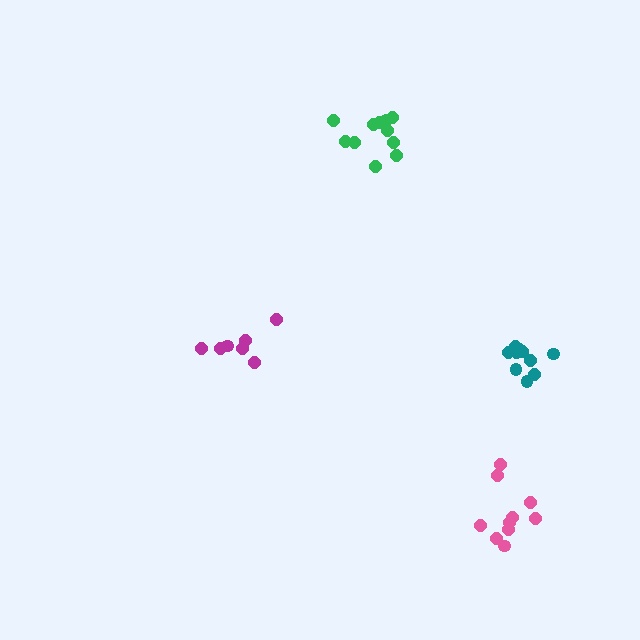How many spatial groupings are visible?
There are 4 spatial groupings.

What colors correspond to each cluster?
The clusters are colored: pink, teal, magenta, green.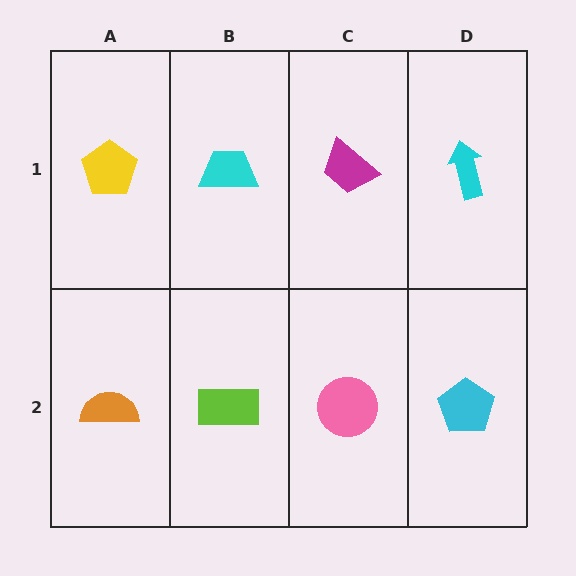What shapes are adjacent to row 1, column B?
A lime rectangle (row 2, column B), a yellow pentagon (row 1, column A), a magenta trapezoid (row 1, column C).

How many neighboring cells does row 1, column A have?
2.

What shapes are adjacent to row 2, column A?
A yellow pentagon (row 1, column A), a lime rectangle (row 2, column B).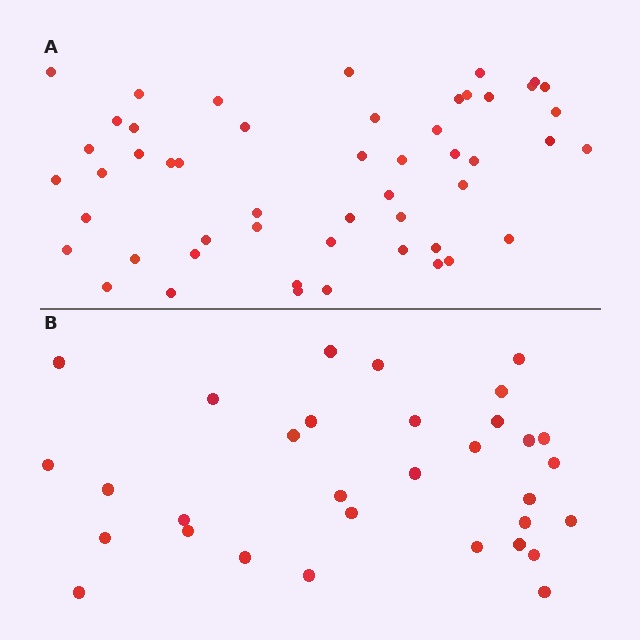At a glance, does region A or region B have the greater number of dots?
Region A (the top region) has more dots.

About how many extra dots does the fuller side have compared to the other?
Region A has approximately 20 more dots than region B.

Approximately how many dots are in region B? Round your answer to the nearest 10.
About 30 dots. (The exact count is 32, which rounds to 30.)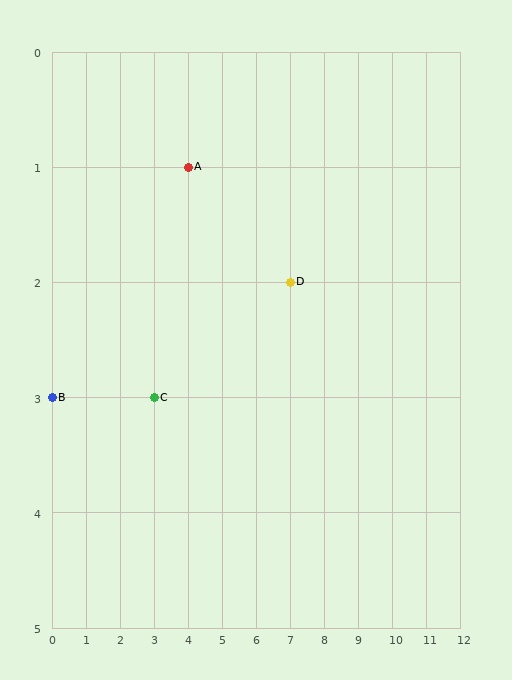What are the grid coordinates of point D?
Point D is at grid coordinates (7, 2).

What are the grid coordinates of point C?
Point C is at grid coordinates (3, 3).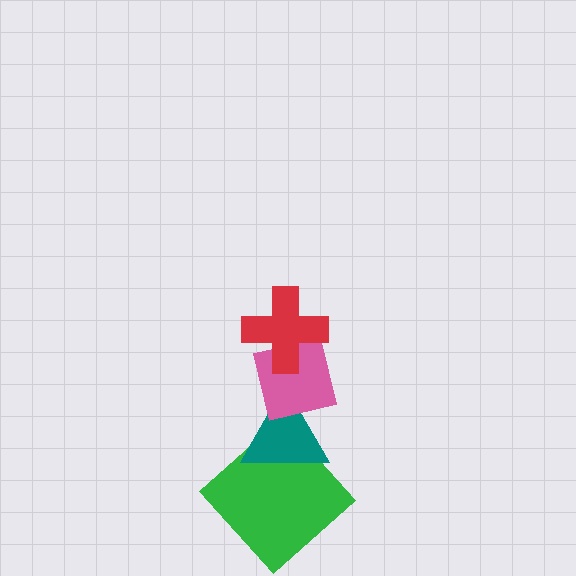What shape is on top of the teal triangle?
The pink square is on top of the teal triangle.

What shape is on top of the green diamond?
The teal triangle is on top of the green diamond.